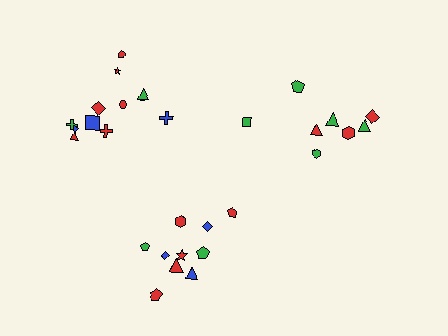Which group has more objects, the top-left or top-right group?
The top-left group.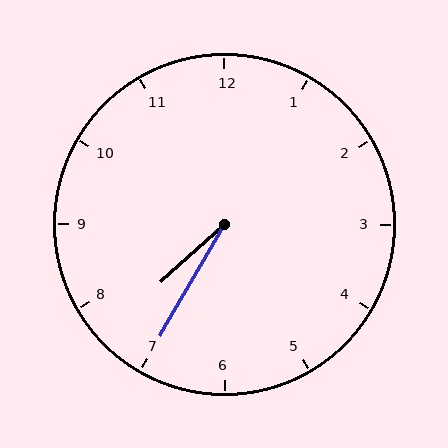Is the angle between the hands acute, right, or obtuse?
It is acute.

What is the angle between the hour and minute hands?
Approximately 18 degrees.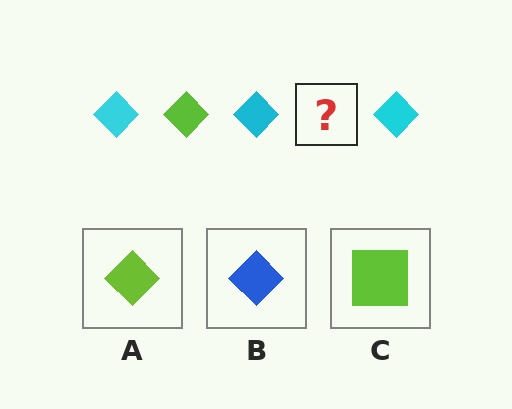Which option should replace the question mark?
Option A.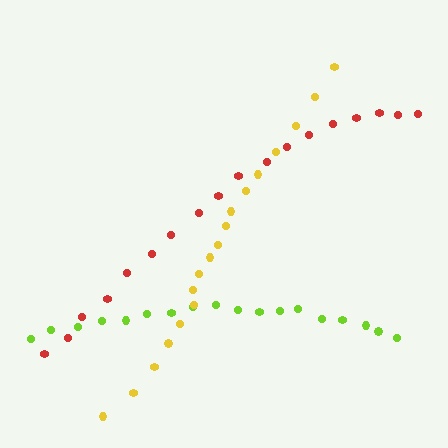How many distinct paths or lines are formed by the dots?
There are 3 distinct paths.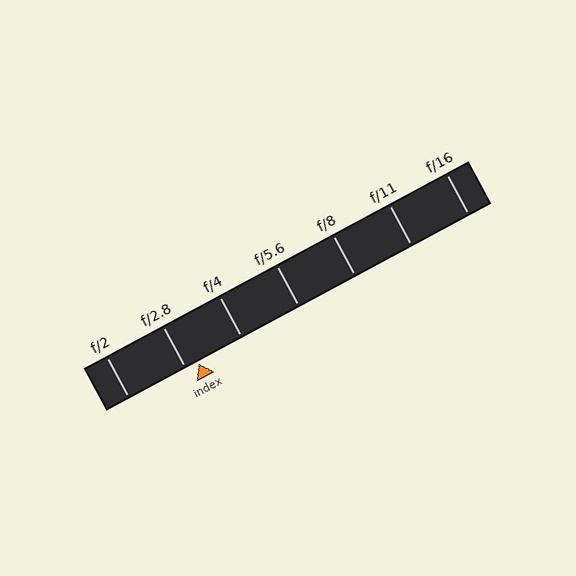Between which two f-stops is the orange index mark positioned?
The index mark is between f/2.8 and f/4.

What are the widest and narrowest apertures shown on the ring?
The widest aperture shown is f/2 and the narrowest is f/16.